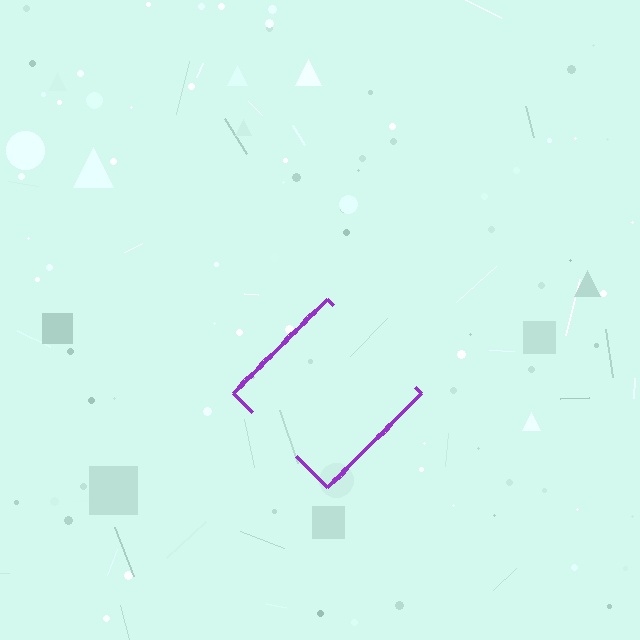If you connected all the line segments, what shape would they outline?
They would outline a diamond.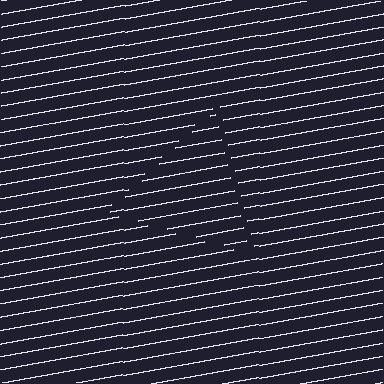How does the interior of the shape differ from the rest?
The interior of the shape contains the same grating, shifted by half a period — the contour is defined by the phase discontinuity where line-ends from the inner and outer gratings abut.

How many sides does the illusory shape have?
3 sides — the line-ends trace a triangle.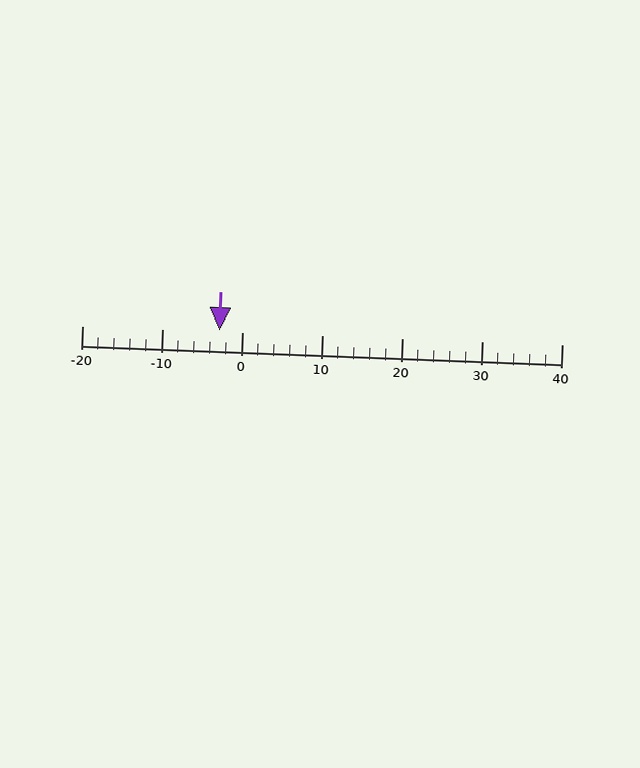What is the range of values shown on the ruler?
The ruler shows values from -20 to 40.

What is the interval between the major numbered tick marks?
The major tick marks are spaced 10 units apart.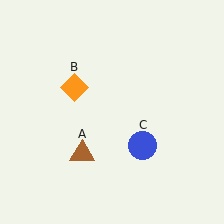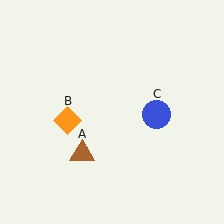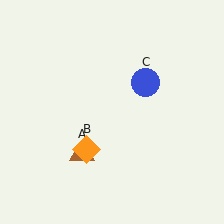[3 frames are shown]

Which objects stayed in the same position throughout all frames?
Brown triangle (object A) remained stationary.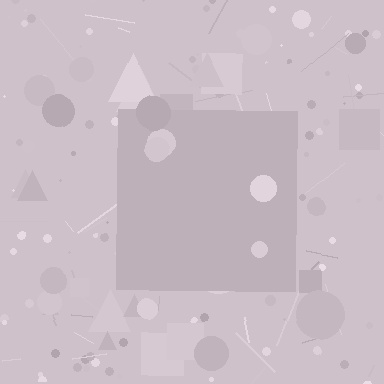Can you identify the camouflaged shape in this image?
The camouflaged shape is a square.